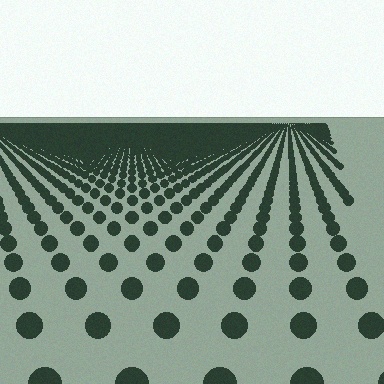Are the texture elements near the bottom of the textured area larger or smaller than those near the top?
Larger. Near the bottom, elements are closer to the viewer and appear at a bigger on-screen size.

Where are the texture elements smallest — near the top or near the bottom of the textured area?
Near the top.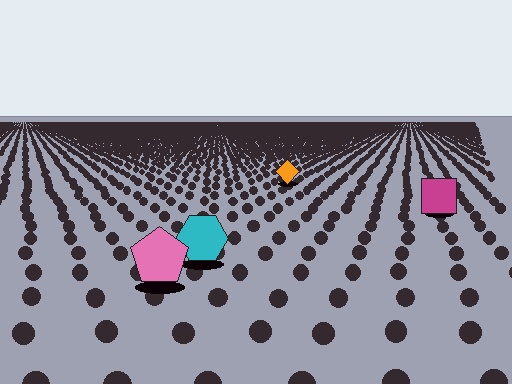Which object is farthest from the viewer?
The orange diamond is farthest from the viewer. It appears smaller and the ground texture around it is denser.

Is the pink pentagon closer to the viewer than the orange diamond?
Yes. The pink pentagon is closer — you can tell from the texture gradient: the ground texture is coarser near it.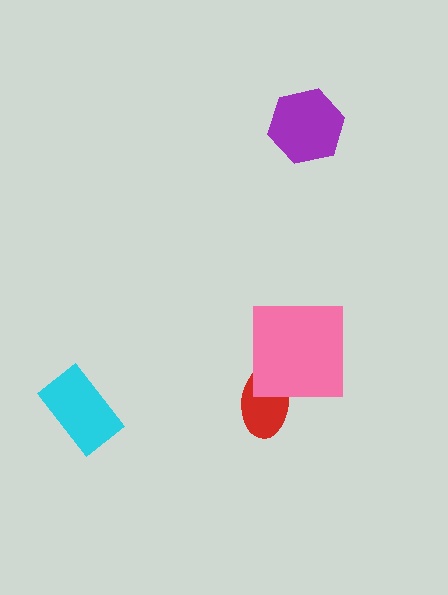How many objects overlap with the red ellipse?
1 object overlaps with the red ellipse.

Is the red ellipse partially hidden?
Yes, it is partially covered by another shape.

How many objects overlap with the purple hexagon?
0 objects overlap with the purple hexagon.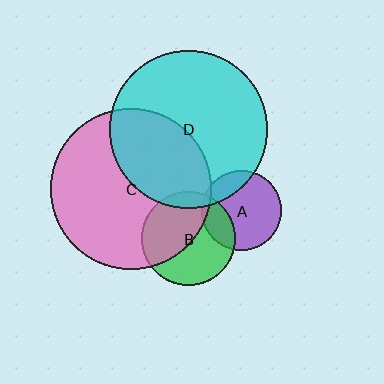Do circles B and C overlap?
Yes.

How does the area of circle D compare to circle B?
Approximately 2.8 times.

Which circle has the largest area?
Circle C (pink).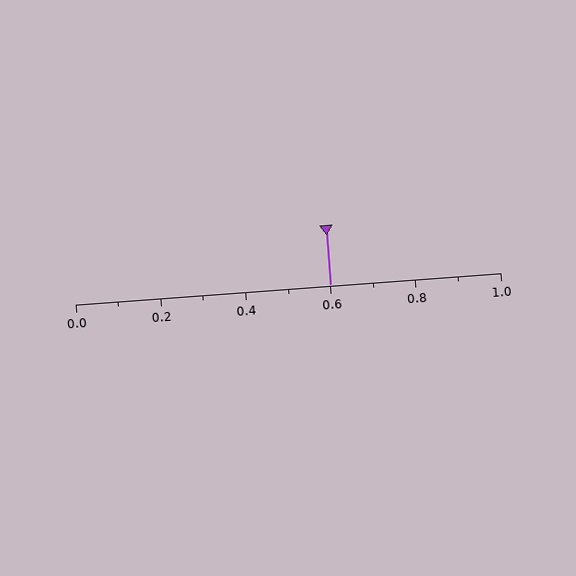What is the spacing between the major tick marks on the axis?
The major ticks are spaced 0.2 apart.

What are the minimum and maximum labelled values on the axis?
The axis runs from 0.0 to 1.0.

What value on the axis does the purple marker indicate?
The marker indicates approximately 0.6.